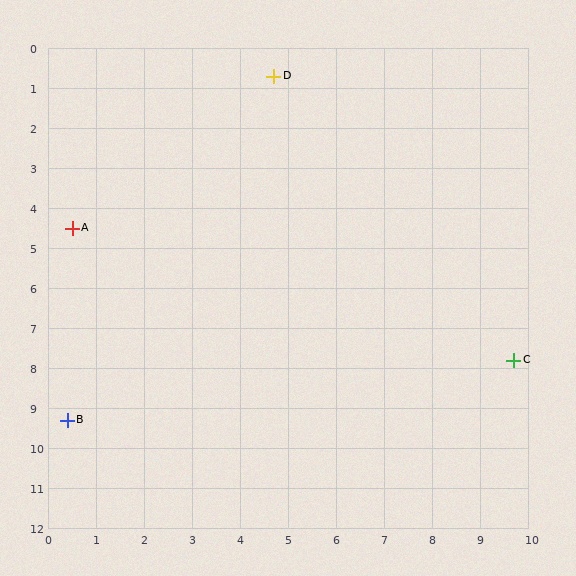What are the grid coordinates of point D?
Point D is at approximately (4.7, 0.7).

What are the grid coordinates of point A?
Point A is at approximately (0.5, 4.5).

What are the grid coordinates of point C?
Point C is at approximately (9.7, 7.8).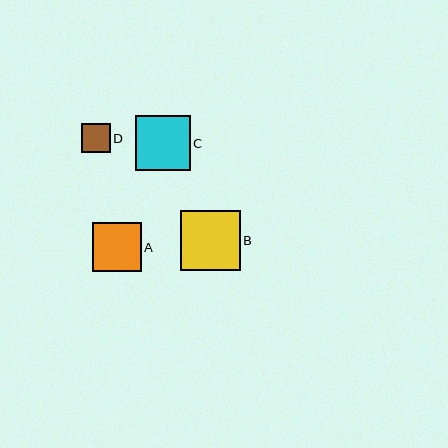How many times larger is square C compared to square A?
Square C is approximately 1.1 times the size of square A.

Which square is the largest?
Square B is the largest with a size of approximately 60 pixels.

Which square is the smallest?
Square D is the smallest with a size of approximately 29 pixels.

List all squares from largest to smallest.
From largest to smallest: B, C, A, D.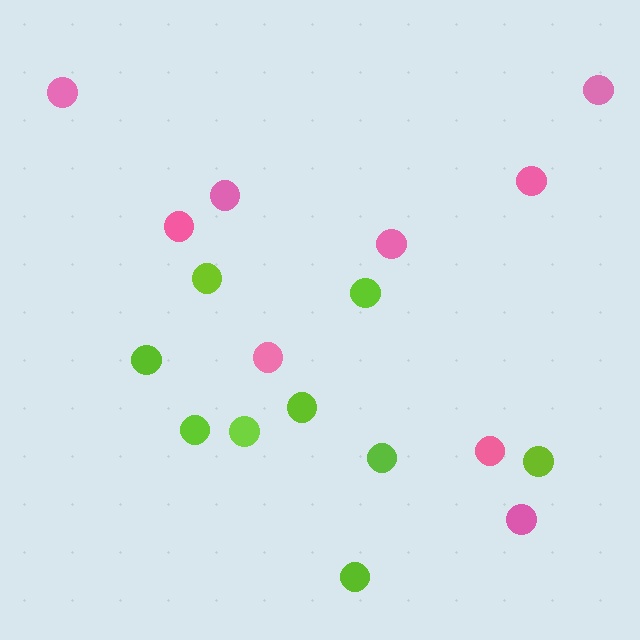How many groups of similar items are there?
There are 2 groups: one group of pink circles (9) and one group of lime circles (9).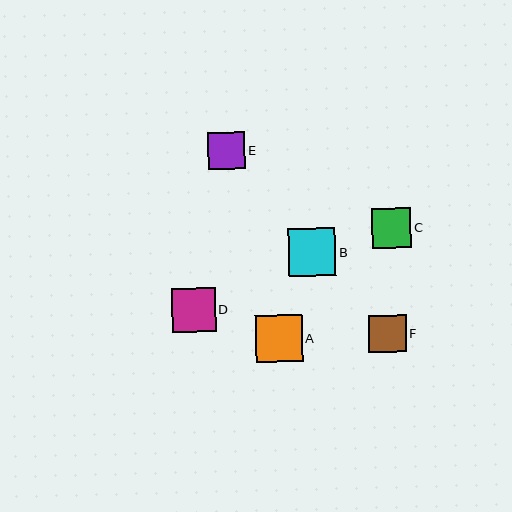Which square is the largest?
Square B is the largest with a size of approximately 47 pixels.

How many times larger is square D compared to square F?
Square D is approximately 1.2 times the size of square F.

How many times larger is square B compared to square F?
Square B is approximately 1.3 times the size of square F.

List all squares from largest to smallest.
From largest to smallest: B, A, D, C, F, E.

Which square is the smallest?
Square E is the smallest with a size of approximately 37 pixels.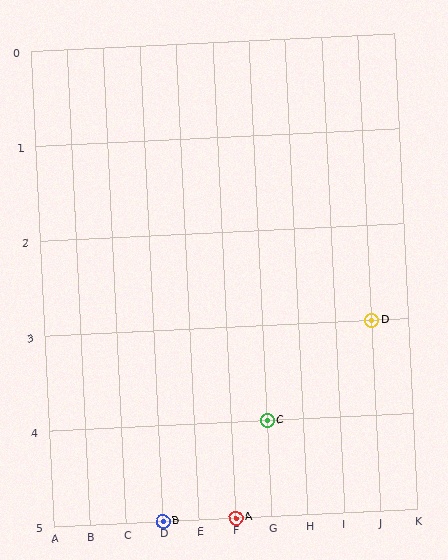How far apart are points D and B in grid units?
Points D and B are 6 columns and 2 rows apart (about 6.3 grid units diagonally).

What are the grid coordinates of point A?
Point A is at grid coordinates (F, 5).